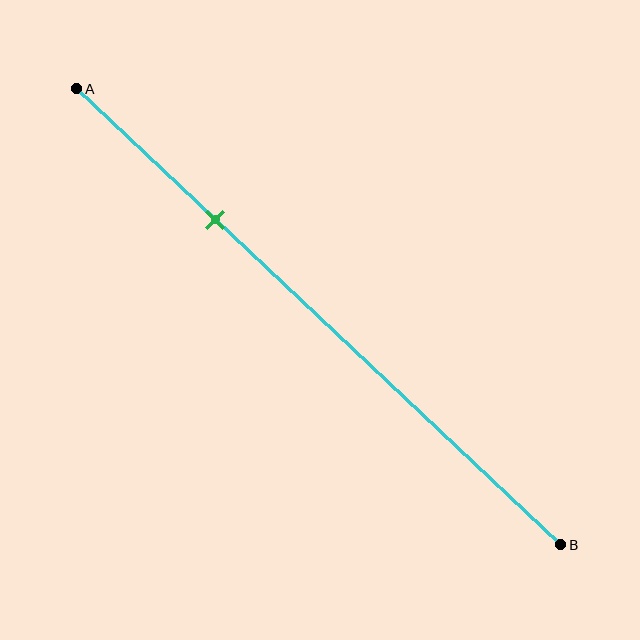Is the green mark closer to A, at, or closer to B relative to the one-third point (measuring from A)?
The green mark is closer to point A than the one-third point of segment AB.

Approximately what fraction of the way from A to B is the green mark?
The green mark is approximately 30% of the way from A to B.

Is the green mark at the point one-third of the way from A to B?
No, the mark is at about 30% from A, not at the 33% one-third point.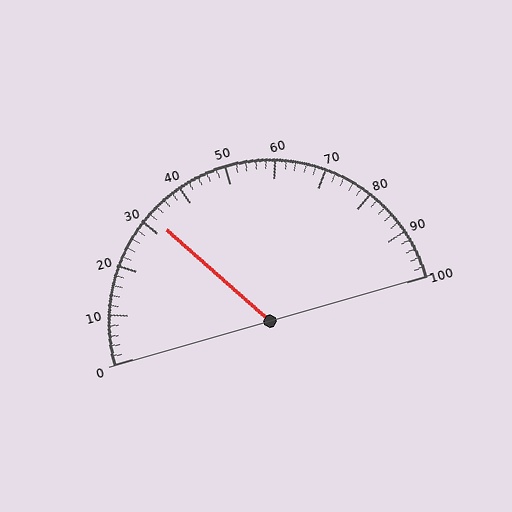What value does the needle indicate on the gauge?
The needle indicates approximately 32.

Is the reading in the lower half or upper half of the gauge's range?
The reading is in the lower half of the range (0 to 100).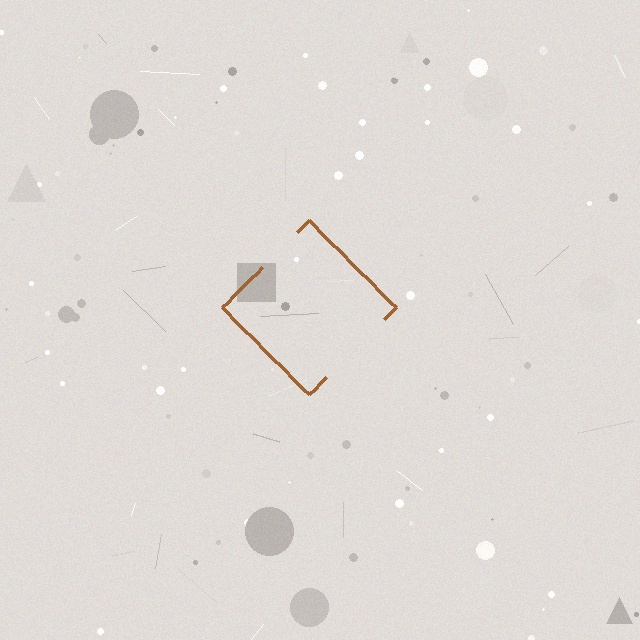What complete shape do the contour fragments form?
The contour fragments form a diamond.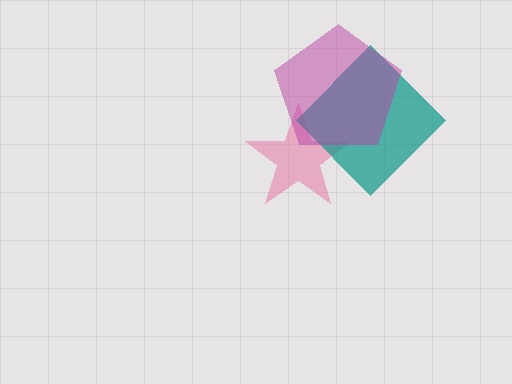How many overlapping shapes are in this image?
There are 3 overlapping shapes in the image.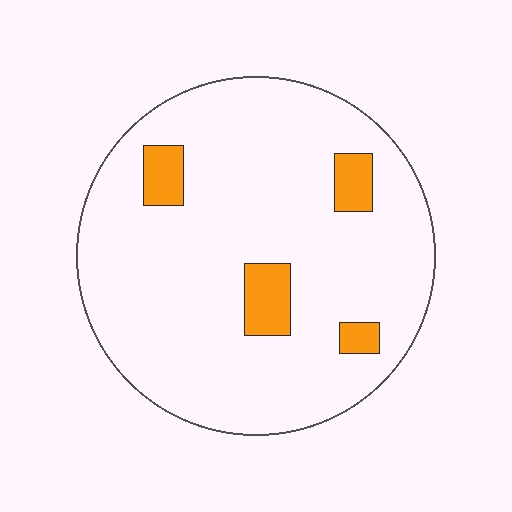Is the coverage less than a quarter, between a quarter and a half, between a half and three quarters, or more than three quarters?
Less than a quarter.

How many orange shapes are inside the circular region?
4.